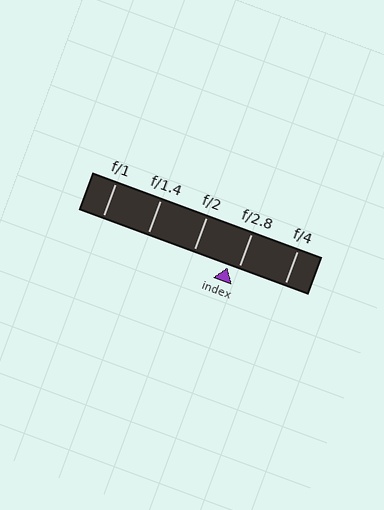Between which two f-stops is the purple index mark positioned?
The index mark is between f/2 and f/2.8.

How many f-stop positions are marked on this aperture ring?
There are 5 f-stop positions marked.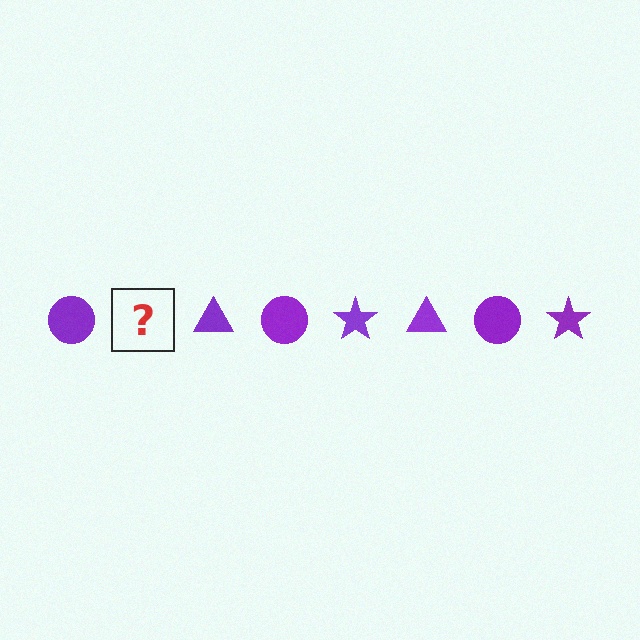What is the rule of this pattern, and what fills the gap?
The rule is that the pattern cycles through circle, star, triangle shapes in purple. The gap should be filled with a purple star.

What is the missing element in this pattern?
The missing element is a purple star.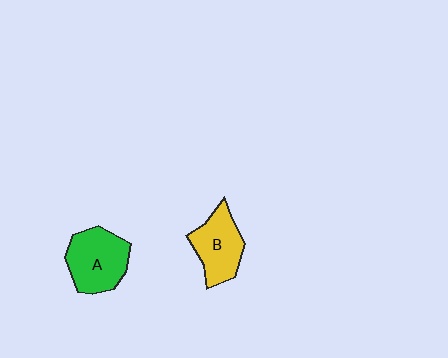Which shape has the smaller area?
Shape B (yellow).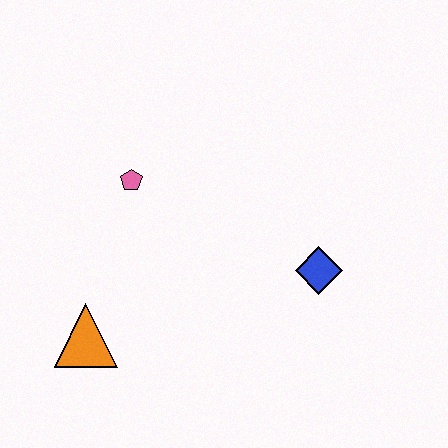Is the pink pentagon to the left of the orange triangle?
No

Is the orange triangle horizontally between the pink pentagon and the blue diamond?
No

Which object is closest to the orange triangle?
The pink pentagon is closest to the orange triangle.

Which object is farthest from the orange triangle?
The blue diamond is farthest from the orange triangle.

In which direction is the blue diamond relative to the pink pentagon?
The blue diamond is to the right of the pink pentagon.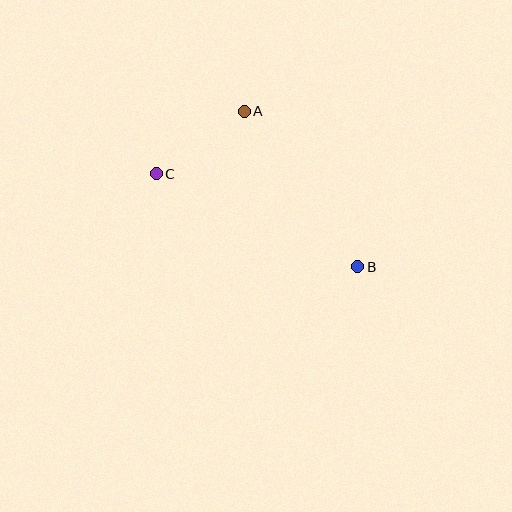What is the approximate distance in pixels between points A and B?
The distance between A and B is approximately 193 pixels.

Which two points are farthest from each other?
Points B and C are farthest from each other.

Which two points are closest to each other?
Points A and C are closest to each other.